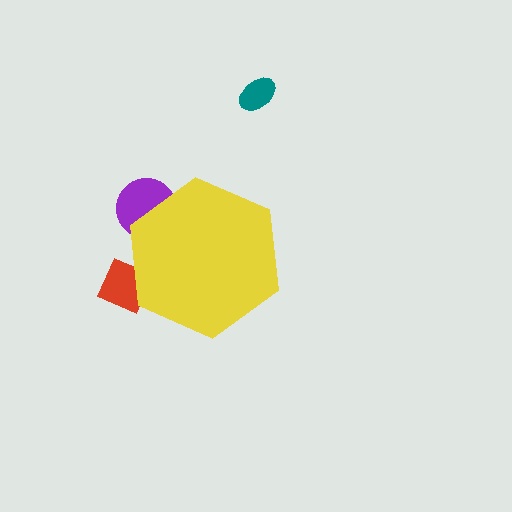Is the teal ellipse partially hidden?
No, the teal ellipse is fully visible.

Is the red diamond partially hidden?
Yes, the red diamond is partially hidden behind the yellow hexagon.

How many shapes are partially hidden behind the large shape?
2 shapes are partially hidden.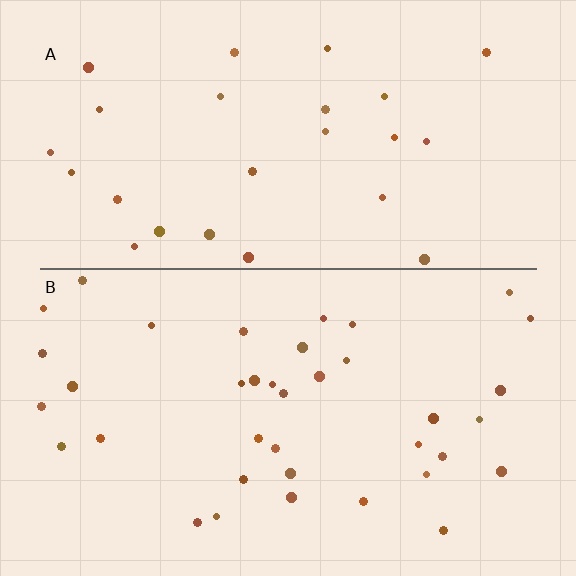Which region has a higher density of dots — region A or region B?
B (the bottom).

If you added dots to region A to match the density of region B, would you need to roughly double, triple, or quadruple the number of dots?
Approximately double.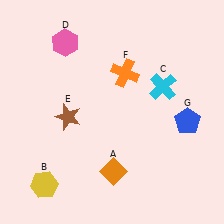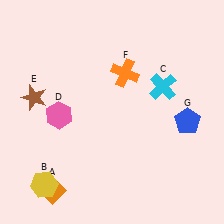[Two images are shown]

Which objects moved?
The objects that moved are: the orange diamond (A), the pink hexagon (D), the brown star (E).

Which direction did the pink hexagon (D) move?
The pink hexagon (D) moved down.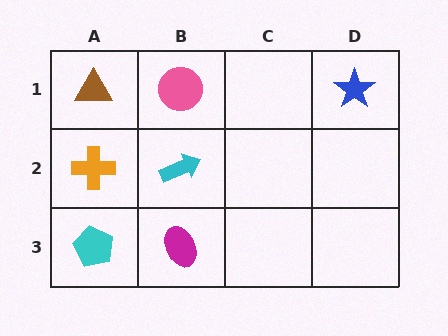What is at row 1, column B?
A pink circle.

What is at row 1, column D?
A blue star.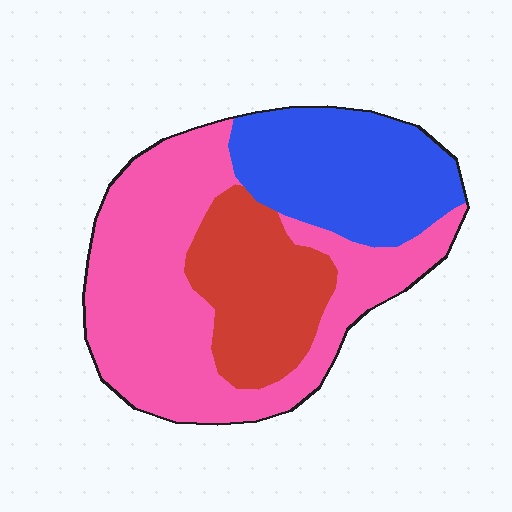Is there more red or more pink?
Pink.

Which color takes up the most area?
Pink, at roughly 50%.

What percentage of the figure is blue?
Blue takes up about one quarter (1/4) of the figure.